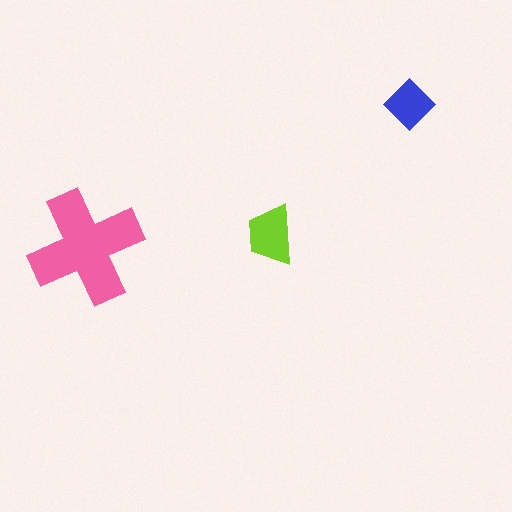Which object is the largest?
The pink cross.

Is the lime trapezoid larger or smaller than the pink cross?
Smaller.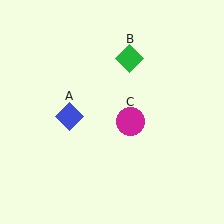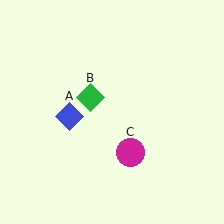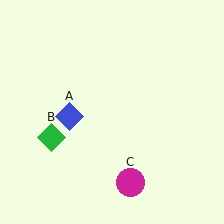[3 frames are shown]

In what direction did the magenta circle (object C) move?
The magenta circle (object C) moved down.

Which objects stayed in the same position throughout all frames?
Blue diamond (object A) remained stationary.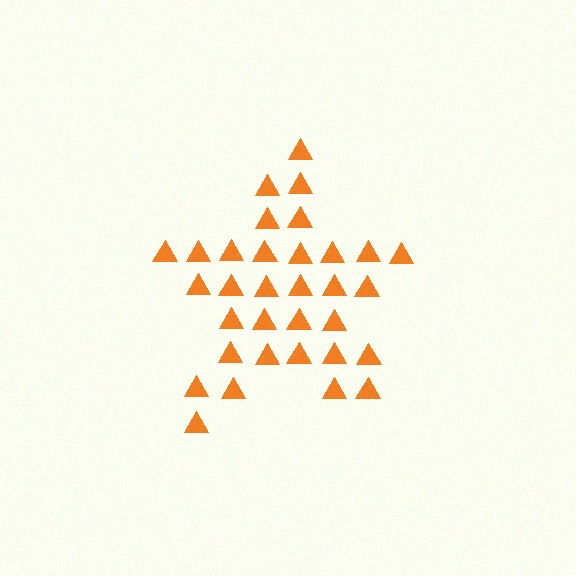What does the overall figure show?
The overall figure shows a star.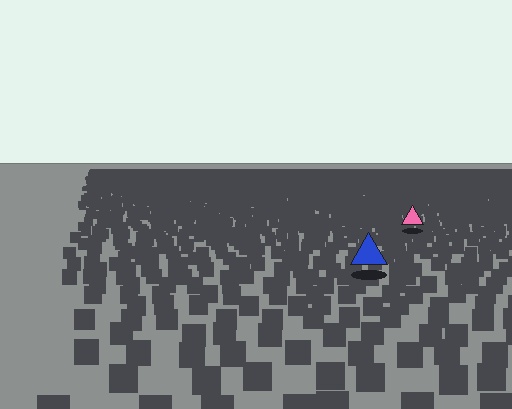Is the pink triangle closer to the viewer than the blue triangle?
No. The blue triangle is closer — you can tell from the texture gradient: the ground texture is coarser near it.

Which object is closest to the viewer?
The blue triangle is closest. The texture marks near it are larger and more spread out.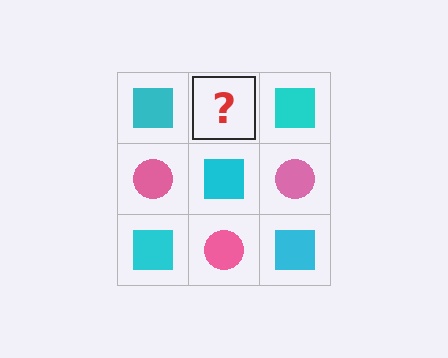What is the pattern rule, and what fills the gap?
The rule is that it alternates cyan square and pink circle in a checkerboard pattern. The gap should be filled with a pink circle.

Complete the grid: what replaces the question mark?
The question mark should be replaced with a pink circle.